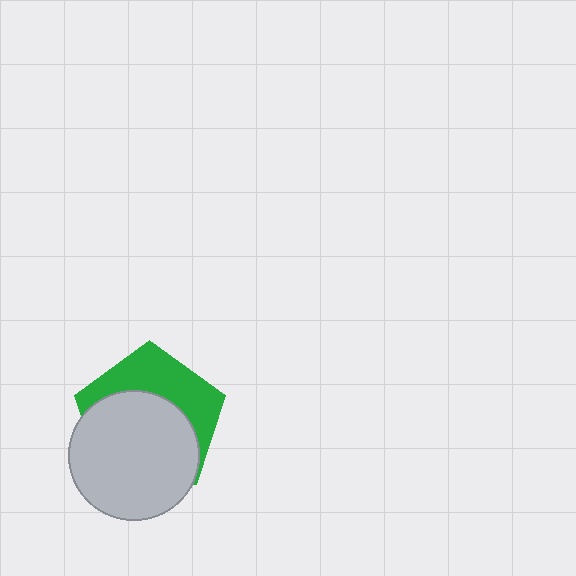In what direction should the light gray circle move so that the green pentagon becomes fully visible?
The light gray circle should move down. That is the shortest direction to clear the overlap and leave the green pentagon fully visible.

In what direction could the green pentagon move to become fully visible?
The green pentagon could move up. That would shift it out from behind the light gray circle entirely.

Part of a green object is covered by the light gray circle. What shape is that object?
It is a pentagon.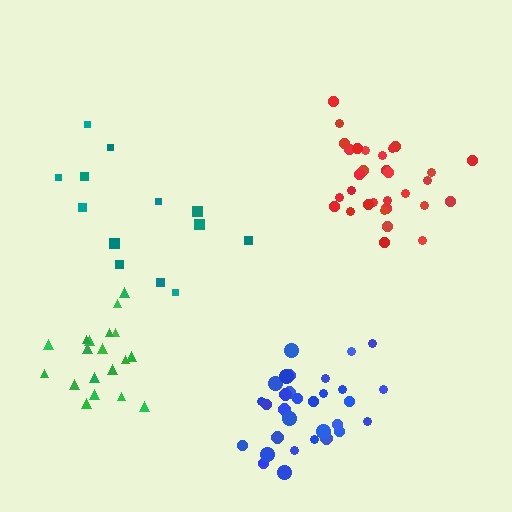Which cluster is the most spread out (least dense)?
Teal.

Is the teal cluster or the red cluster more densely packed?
Red.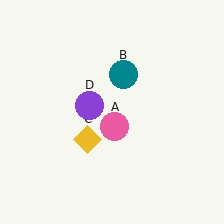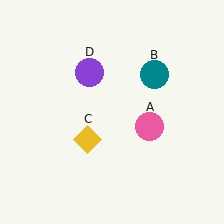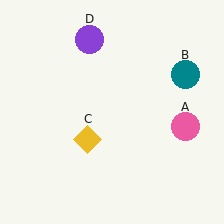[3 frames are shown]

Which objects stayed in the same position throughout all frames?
Yellow diamond (object C) remained stationary.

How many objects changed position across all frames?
3 objects changed position: pink circle (object A), teal circle (object B), purple circle (object D).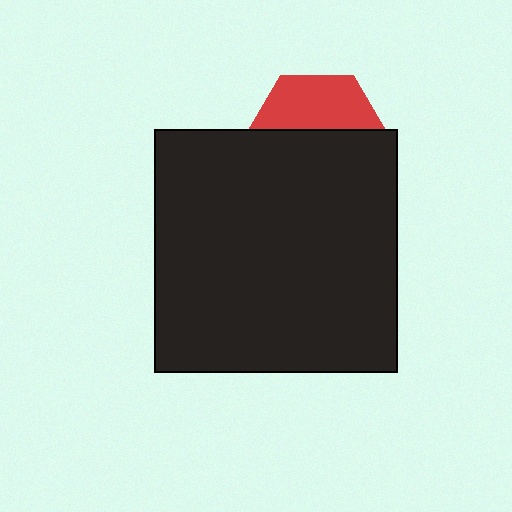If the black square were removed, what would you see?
You would see the complete red hexagon.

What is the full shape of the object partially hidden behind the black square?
The partially hidden object is a red hexagon.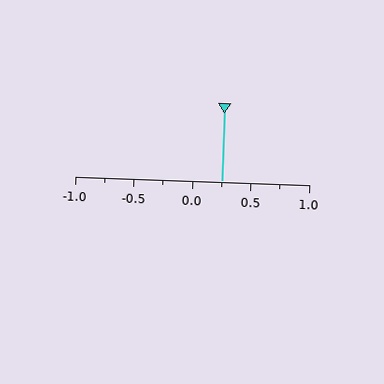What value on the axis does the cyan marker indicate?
The marker indicates approximately 0.25.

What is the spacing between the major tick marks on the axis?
The major ticks are spaced 0.5 apart.